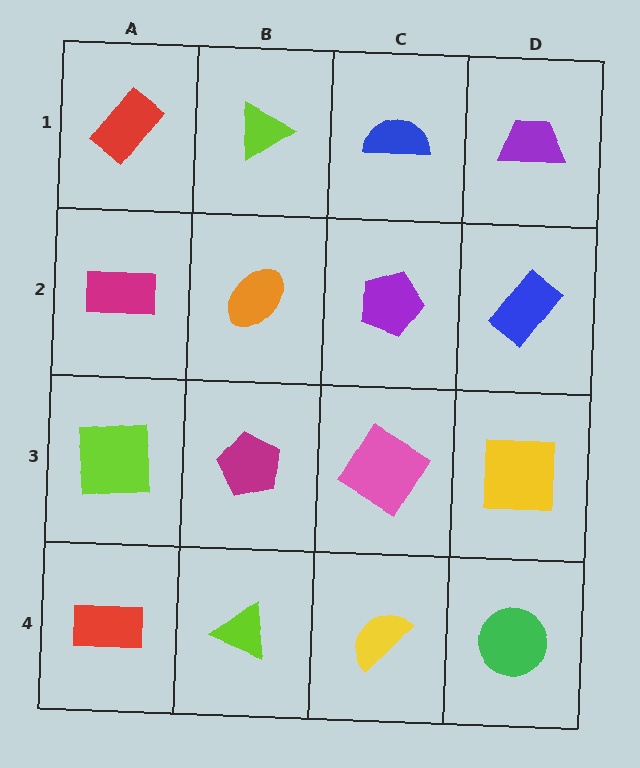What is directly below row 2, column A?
A lime square.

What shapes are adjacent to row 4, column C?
A pink diamond (row 3, column C), a lime triangle (row 4, column B), a green circle (row 4, column D).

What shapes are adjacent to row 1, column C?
A purple pentagon (row 2, column C), a lime triangle (row 1, column B), a purple trapezoid (row 1, column D).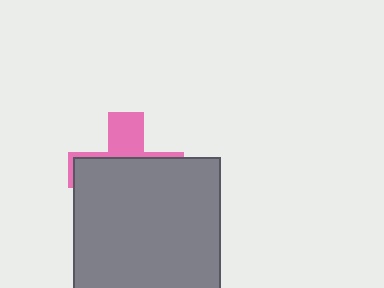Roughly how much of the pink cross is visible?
A small part of it is visible (roughly 33%).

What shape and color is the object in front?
The object in front is a gray square.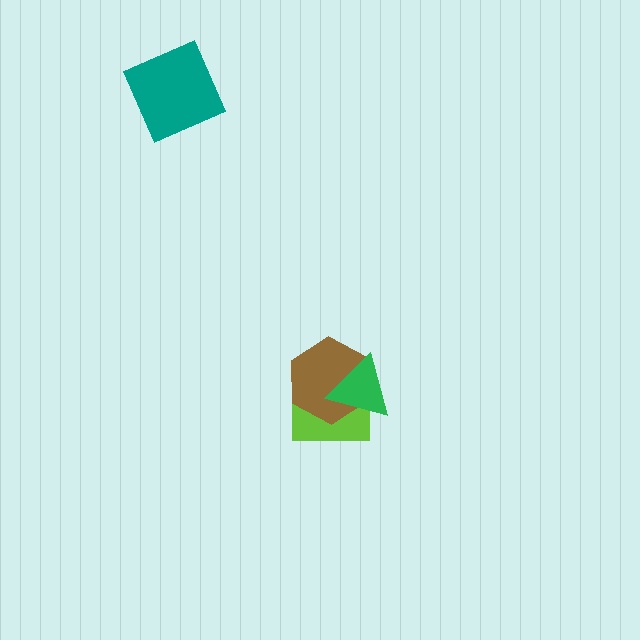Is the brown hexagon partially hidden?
Yes, it is partially covered by another shape.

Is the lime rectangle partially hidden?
Yes, it is partially covered by another shape.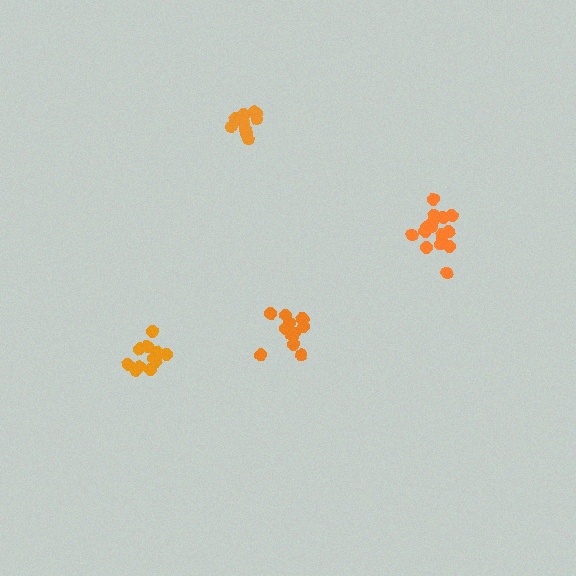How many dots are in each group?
Group 1: 10 dots, Group 2: 16 dots, Group 3: 11 dots, Group 4: 12 dots (49 total).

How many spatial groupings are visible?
There are 4 spatial groupings.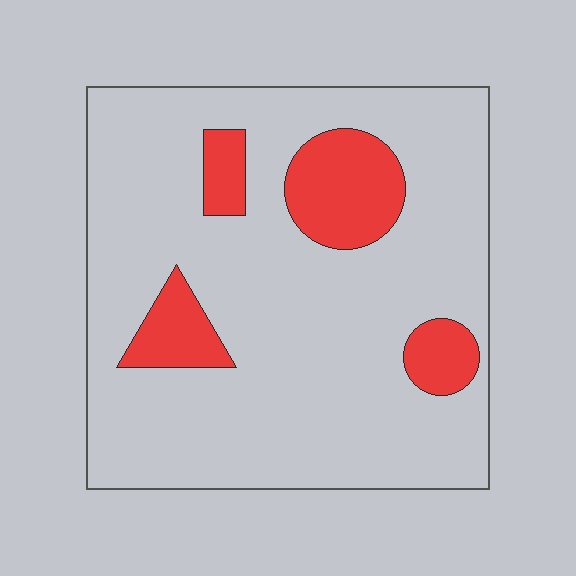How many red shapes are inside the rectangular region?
4.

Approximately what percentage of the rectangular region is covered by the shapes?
Approximately 15%.